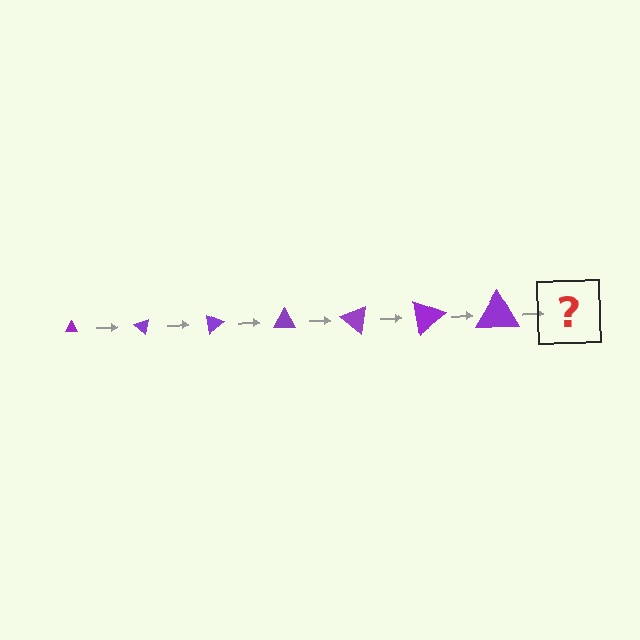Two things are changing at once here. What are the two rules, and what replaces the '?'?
The two rules are that the triangle grows larger each step and it rotates 40 degrees each step. The '?' should be a triangle, larger than the previous one and rotated 280 degrees from the start.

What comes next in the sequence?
The next element should be a triangle, larger than the previous one and rotated 280 degrees from the start.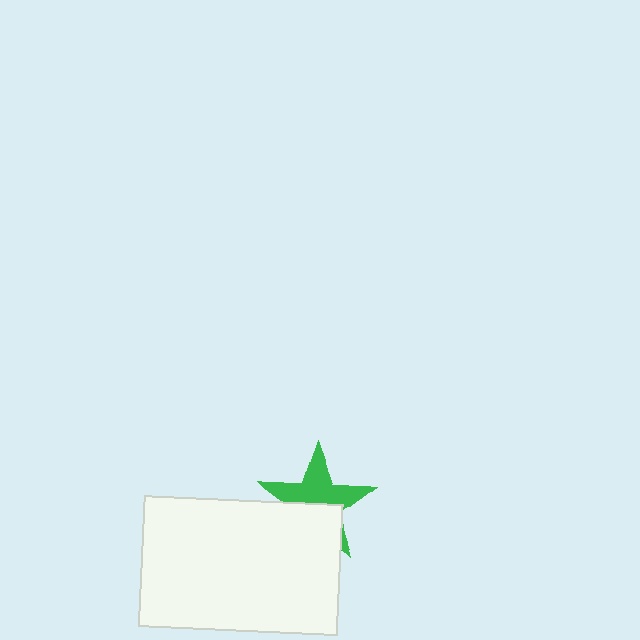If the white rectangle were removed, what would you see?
You would see the complete green star.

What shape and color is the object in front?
The object in front is a white rectangle.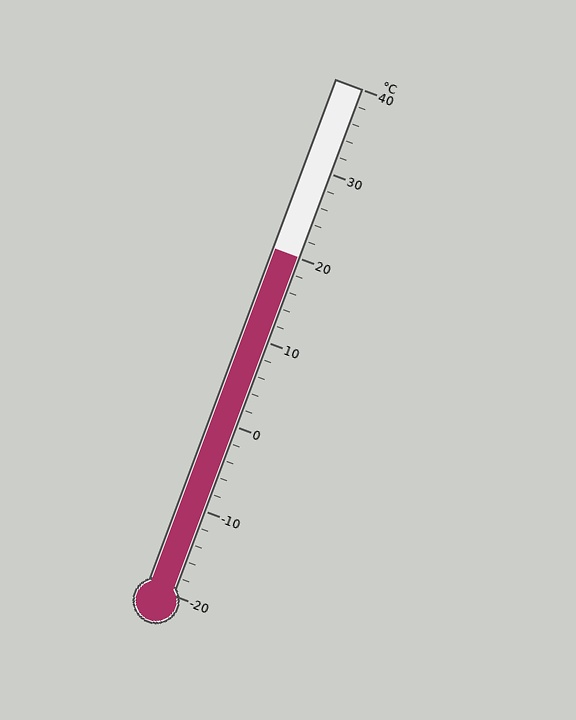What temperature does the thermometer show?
The thermometer shows approximately 20°C.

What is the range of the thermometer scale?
The thermometer scale ranges from -20°C to 40°C.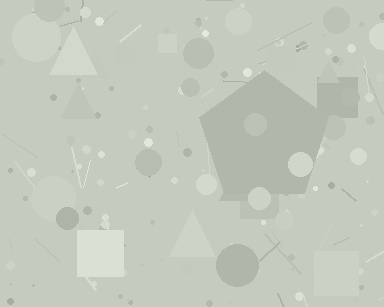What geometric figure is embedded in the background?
A pentagon is embedded in the background.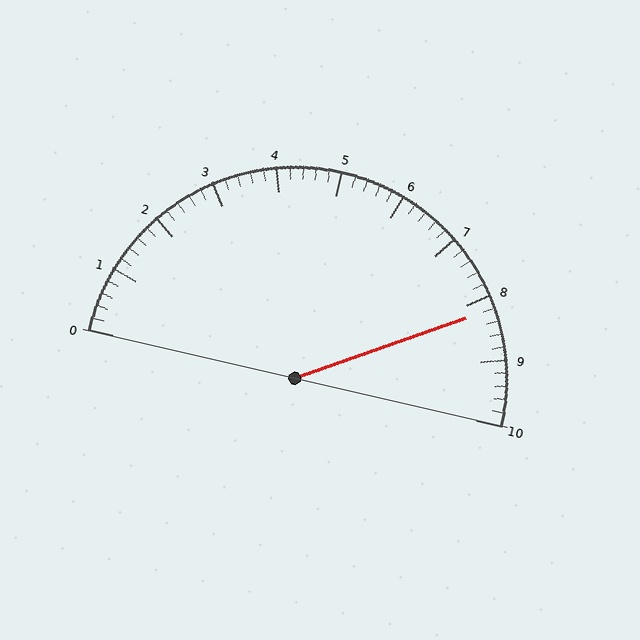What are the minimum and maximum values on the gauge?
The gauge ranges from 0 to 10.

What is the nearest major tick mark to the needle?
The nearest major tick mark is 8.